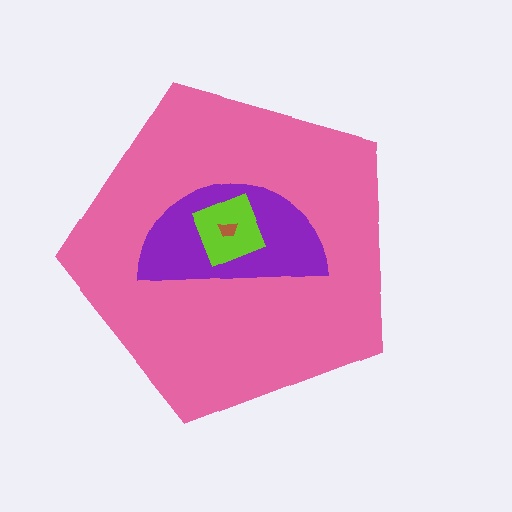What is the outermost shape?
The pink pentagon.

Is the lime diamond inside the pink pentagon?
Yes.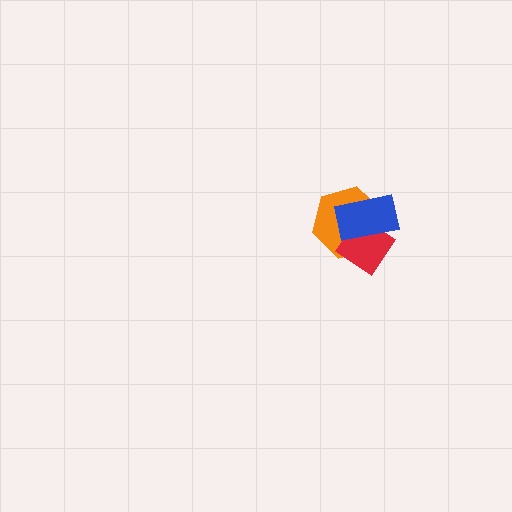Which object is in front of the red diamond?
The blue rectangle is in front of the red diamond.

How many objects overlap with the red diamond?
2 objects overlap with the red diamond.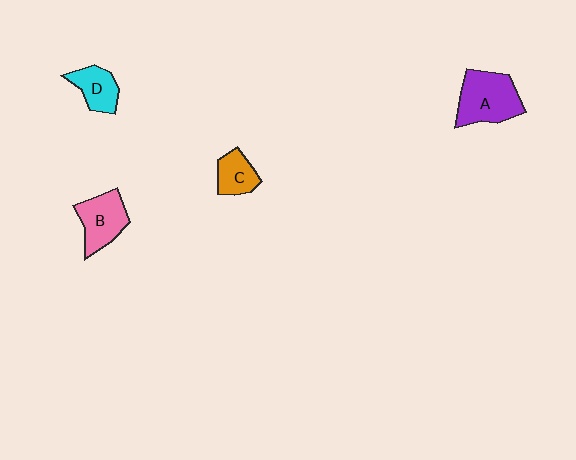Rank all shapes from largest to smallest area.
From largest to smallest: A (purple), B (pink), D (cyan), C (orange).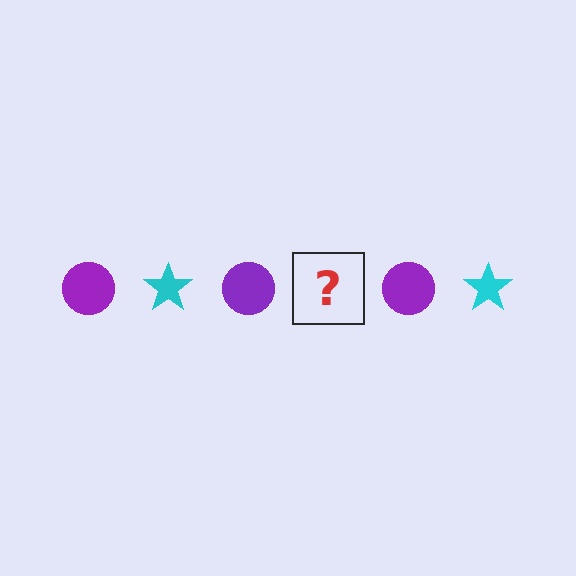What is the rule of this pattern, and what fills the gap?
The rule is that the pattern alternates between purple circle and cyan star. The gap should be filled with a cyan star.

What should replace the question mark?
The question mark should be replaced with a cyan star.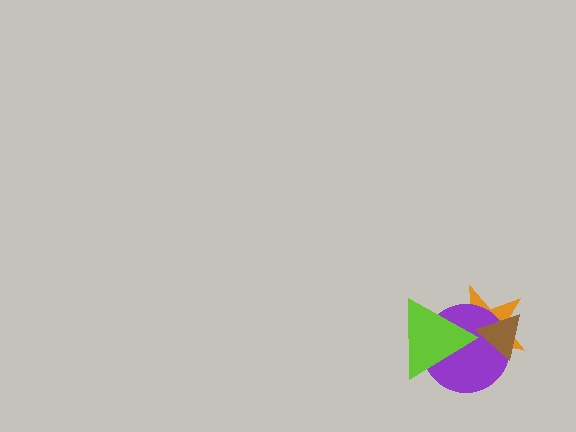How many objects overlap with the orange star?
3 objects overlap with the orange star.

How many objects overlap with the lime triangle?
2 objects overlap with the lime triangle.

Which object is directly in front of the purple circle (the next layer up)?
The lime triangle is directly in front of the purple circle.